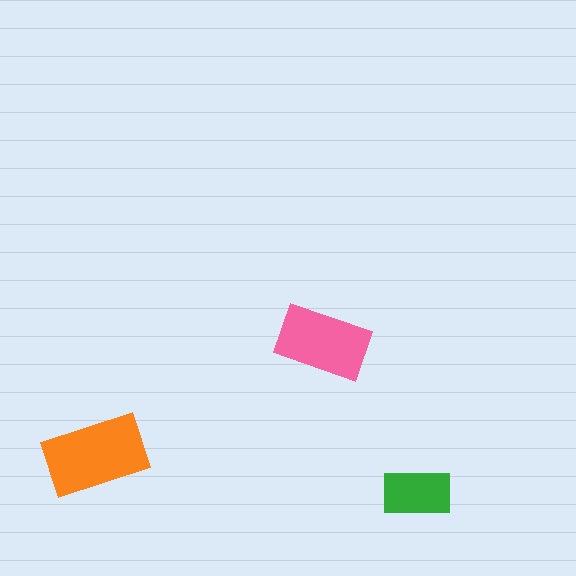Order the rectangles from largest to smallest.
the orange one, the pink one, the green one.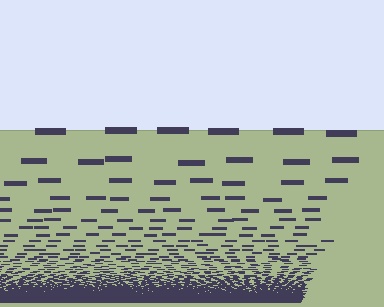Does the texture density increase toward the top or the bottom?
Density increases toward the bottom.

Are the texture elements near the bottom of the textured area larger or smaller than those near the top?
Smaller. The gradient is inverted — elements near the bottom are smaller and denser.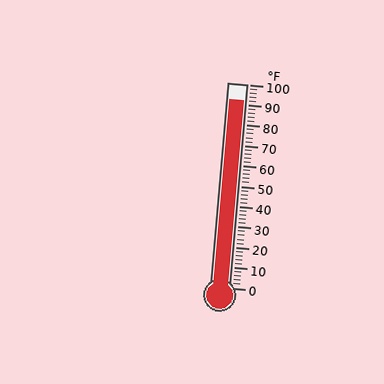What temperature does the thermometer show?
The thermometer shows approximately 92°F.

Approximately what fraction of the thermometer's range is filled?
The thermometer is filled to approximately 90% of its range.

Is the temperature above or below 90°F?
The temperature is above 90°F.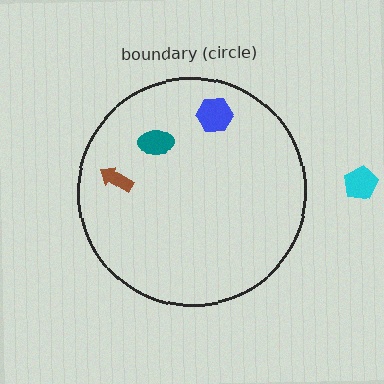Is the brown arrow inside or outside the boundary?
Inside.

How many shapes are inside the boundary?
3 inside, 1 outside.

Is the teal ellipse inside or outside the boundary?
Inside.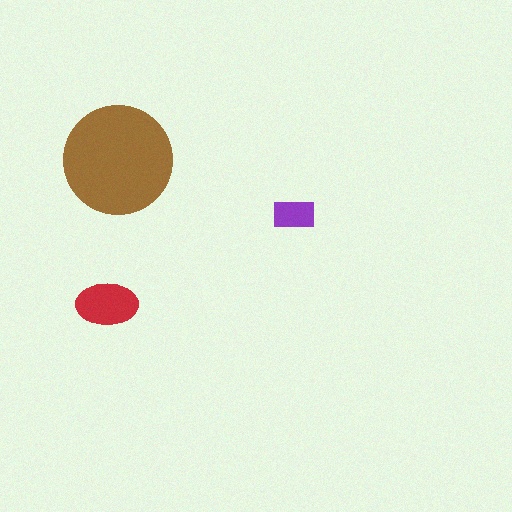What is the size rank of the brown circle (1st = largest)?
1st.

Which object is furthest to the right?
The purple rectangle is rightmost.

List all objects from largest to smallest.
The brown circle, the red ellipse, the purple rectangle.